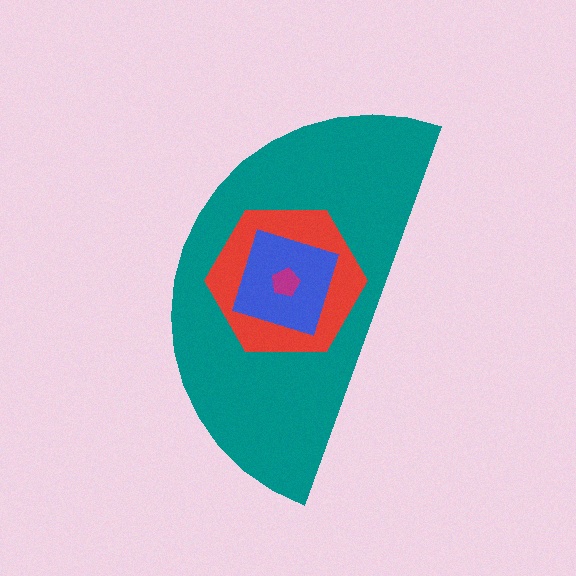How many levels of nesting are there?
4.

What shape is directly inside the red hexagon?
The blue diamond.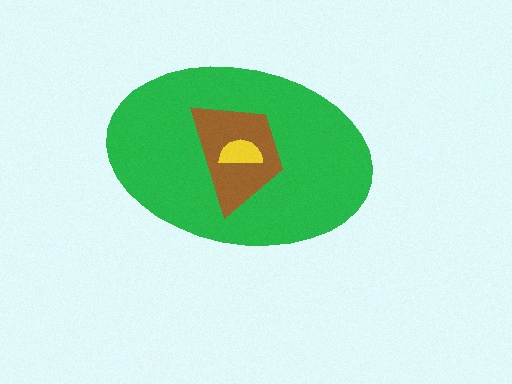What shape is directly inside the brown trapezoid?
The yellow semicircle.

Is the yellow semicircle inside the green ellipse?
Yes.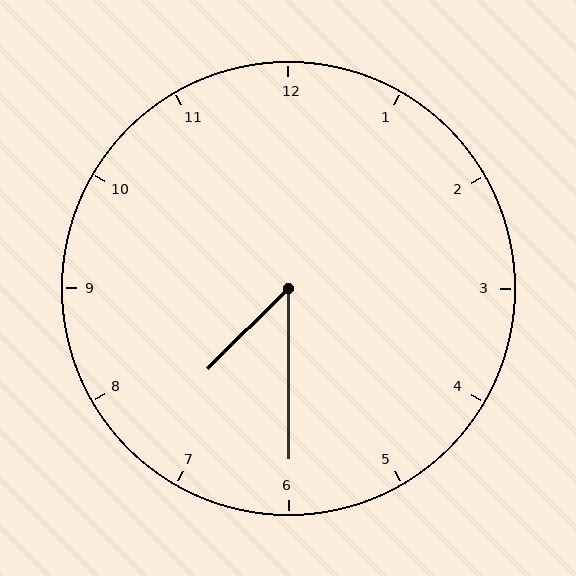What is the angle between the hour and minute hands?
Approximately 45 degrees.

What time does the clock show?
7:30.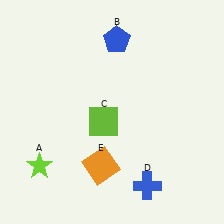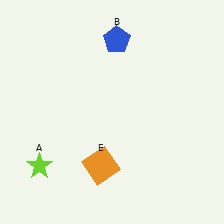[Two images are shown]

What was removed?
The blue cross (D), the lime square (C) were removed in Image 2.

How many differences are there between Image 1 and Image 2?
There are 2 differences between the two images.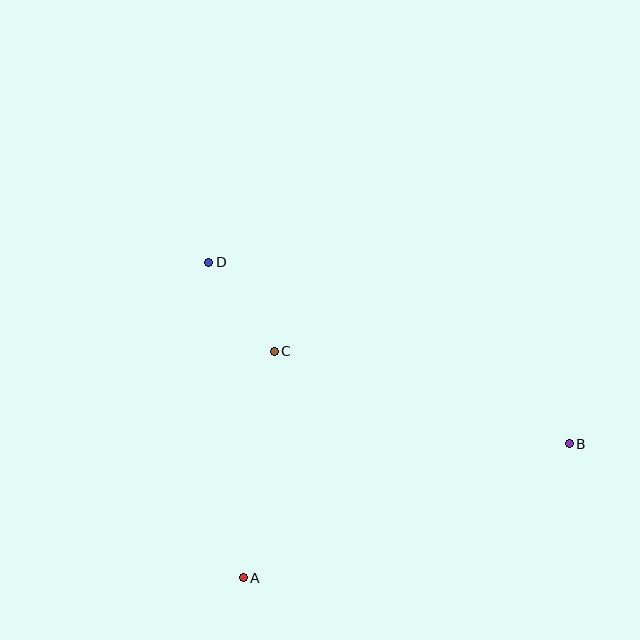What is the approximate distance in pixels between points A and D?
The distance between A and D is approximately 317 pixels.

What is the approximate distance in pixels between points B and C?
The distance between B and C is approximately 309 pixels.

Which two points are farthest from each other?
Points B and D are farthest from each other.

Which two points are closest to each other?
Points C and D are closest to each other.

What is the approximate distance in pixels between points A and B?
The distance between A and B is approximately 353 pixels.